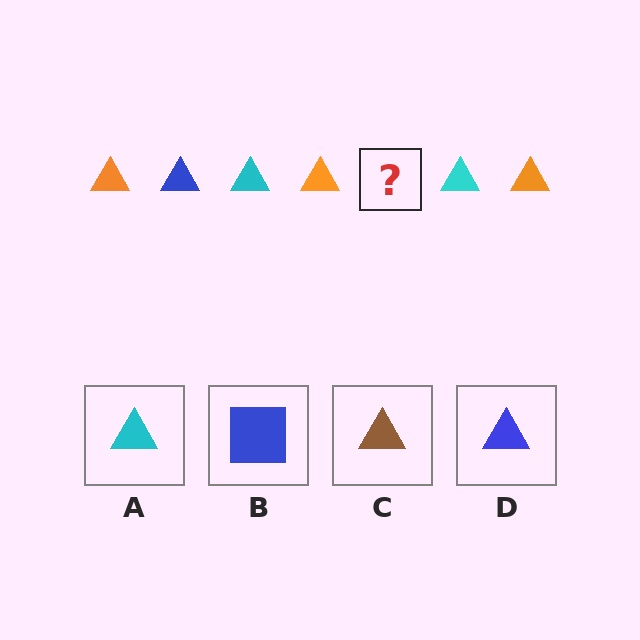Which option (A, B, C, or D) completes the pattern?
D.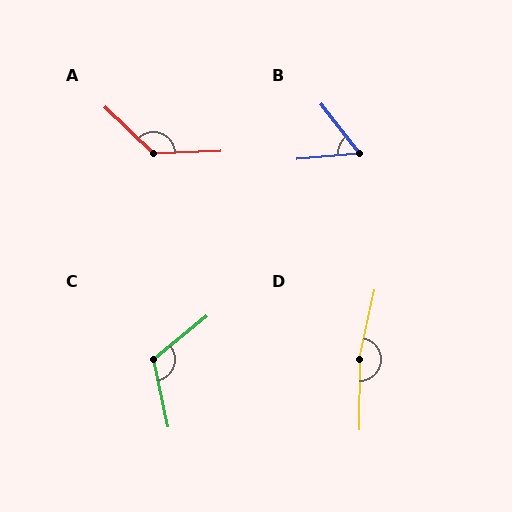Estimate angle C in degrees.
Approximately 117 degrees.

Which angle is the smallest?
B, at approximately 58 degrees.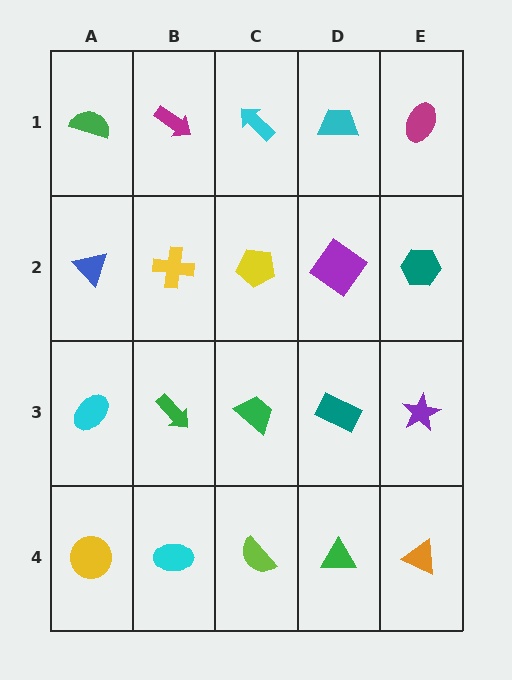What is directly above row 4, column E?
A purple star.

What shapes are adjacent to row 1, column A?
A blue triangle (row 2, column A), a magenta arrow (row 1, column B).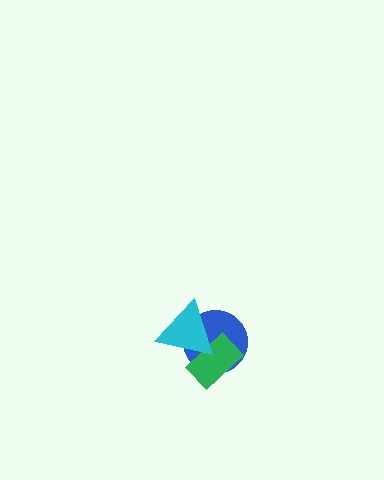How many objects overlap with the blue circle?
2 objects overlap with the blue circle.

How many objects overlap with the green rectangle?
2 objects overlap with the green rectangle.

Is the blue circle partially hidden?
Yes, it is partially covered by another shape.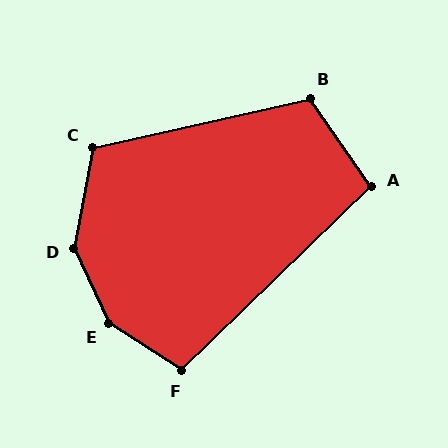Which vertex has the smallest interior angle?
A, at approximately 99 degrees.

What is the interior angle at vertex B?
Approximately 112 degrees (obtuse).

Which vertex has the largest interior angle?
E, at approximately 148 degrees.